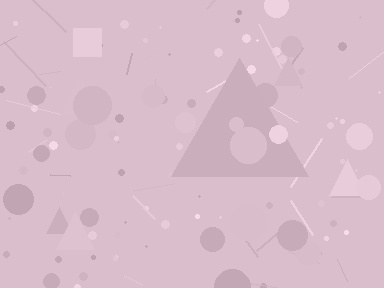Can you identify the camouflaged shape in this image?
The camouflaged shape is a triangle.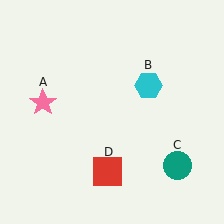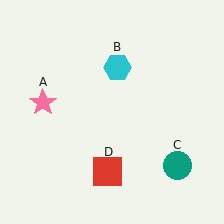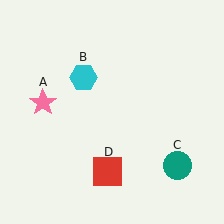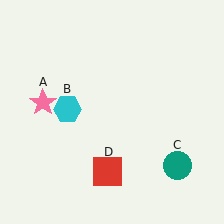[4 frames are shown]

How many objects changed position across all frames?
1 object changed position: cyan hexagon (object B).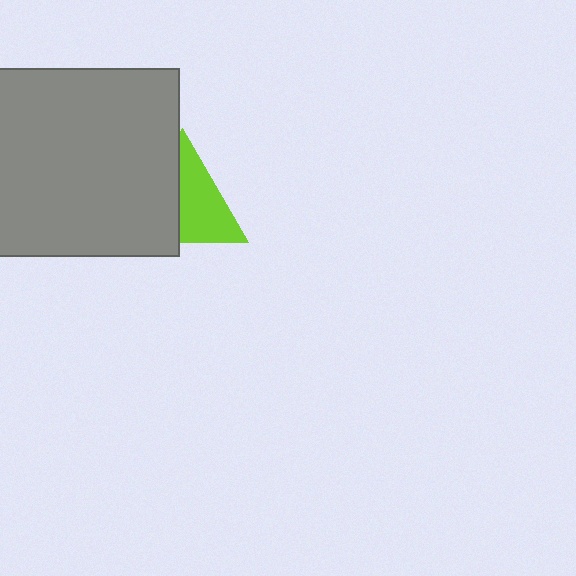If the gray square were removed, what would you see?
You would see the complete lime triangle.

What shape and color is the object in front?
The object in front is a gray square.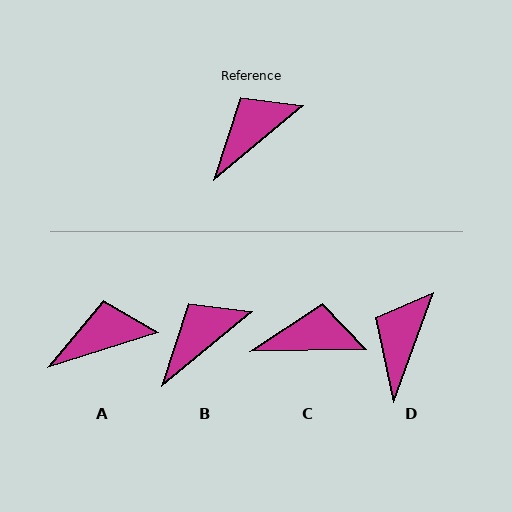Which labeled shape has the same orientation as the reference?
B.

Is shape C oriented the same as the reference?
No, it is off by about 39 degrees.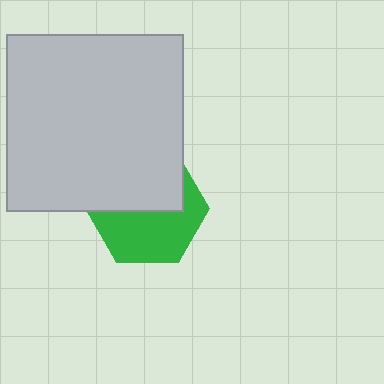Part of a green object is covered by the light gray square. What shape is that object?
It is a hexagon.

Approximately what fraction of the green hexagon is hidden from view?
Roughly 46% of the green hexagon is hidden behind the light gray square.